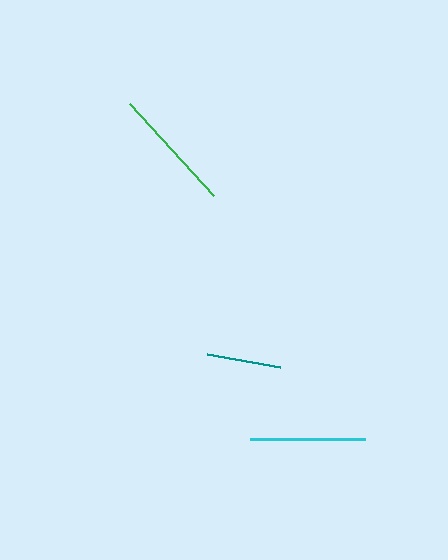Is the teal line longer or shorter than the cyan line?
The cyan line is longer than the teal line.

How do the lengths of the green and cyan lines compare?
The green and cyan lines are approximately the same length.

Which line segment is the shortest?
The teal line is the shortest at approximately 75 pixels.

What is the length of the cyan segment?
The cyan segment is approximately 115 pixels long.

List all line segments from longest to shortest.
From longest to shortest: green, cyan, teal.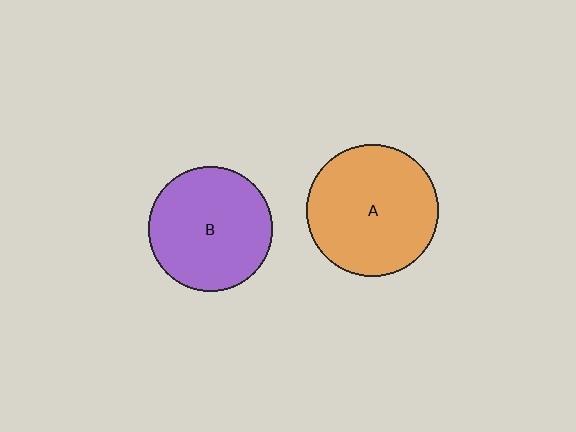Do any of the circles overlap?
No, none of the circles overlap.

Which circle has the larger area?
Circle A (orange).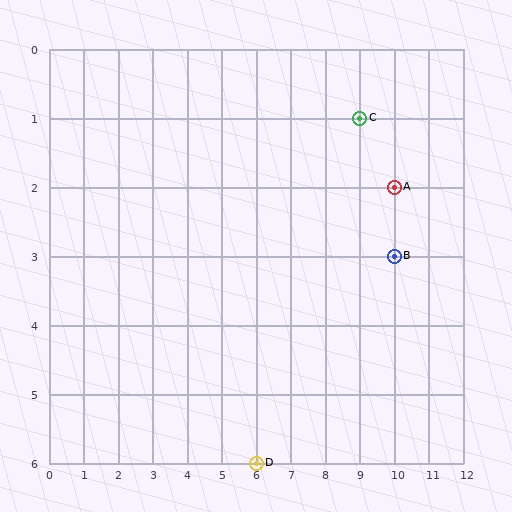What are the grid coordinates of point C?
Point C is at grid coordinates (9, 1).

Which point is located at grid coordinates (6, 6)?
Point D is at (6, 6).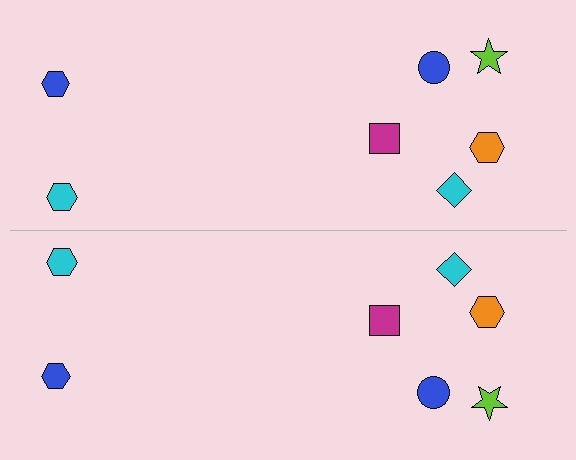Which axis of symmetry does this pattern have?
The pattern has a horizontal axis of symmetry running through the center of the image.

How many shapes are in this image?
There are 14 shapes in this image.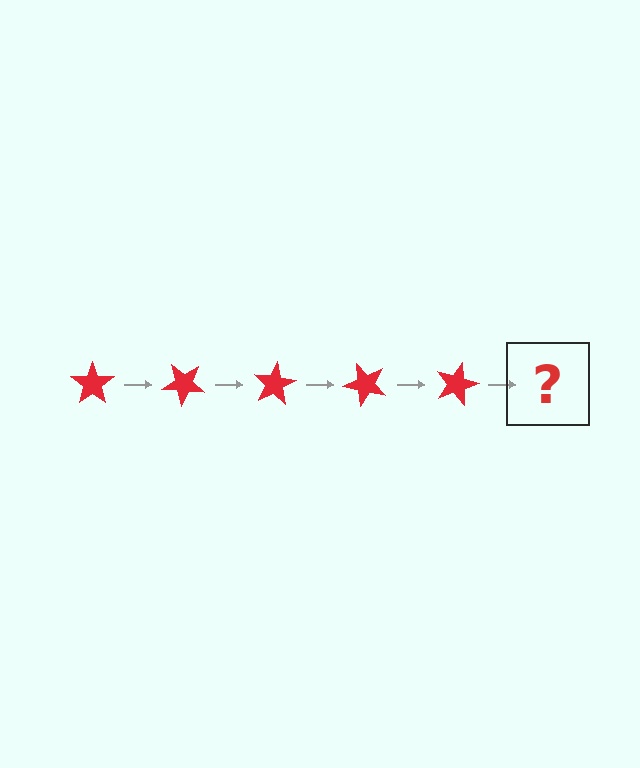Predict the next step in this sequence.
The next step is a red star rotated 200 degrees.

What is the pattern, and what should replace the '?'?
The pattern is that the star rotates 40 degrees each step. The '?' should be a red star rotated 200 degrees.